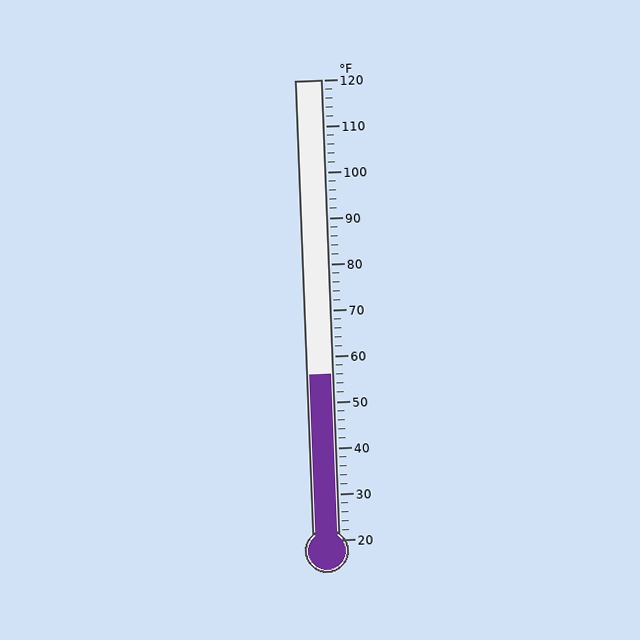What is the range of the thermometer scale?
The thermometer scale ranges from 20°F to 120°F.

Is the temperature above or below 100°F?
The temperature is below 100°F.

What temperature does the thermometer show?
The thermometer shows approximately 56°F.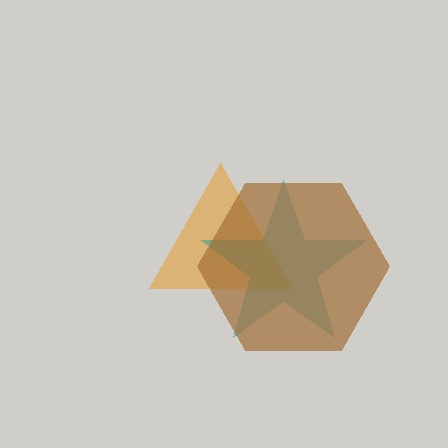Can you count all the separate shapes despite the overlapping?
Yes, there are 3 separate shapes.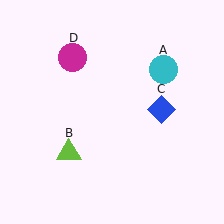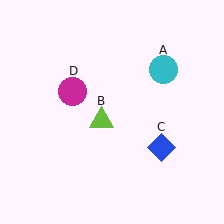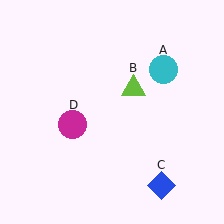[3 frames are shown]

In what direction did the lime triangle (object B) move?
The lime triangle (object B) moved up and to the right.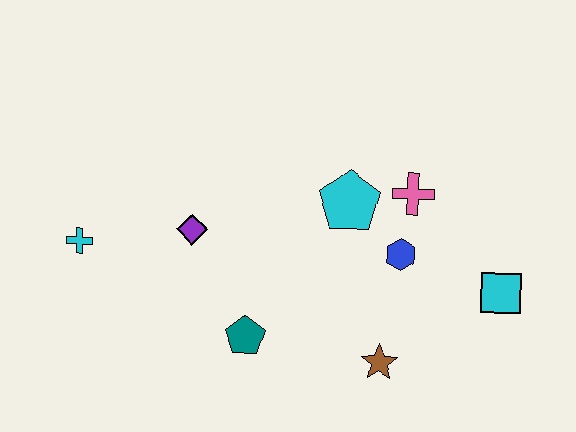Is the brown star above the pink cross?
No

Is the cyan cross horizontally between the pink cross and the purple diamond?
No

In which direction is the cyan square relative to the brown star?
The cyan square is to the right of the brown star.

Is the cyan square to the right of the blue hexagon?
Yes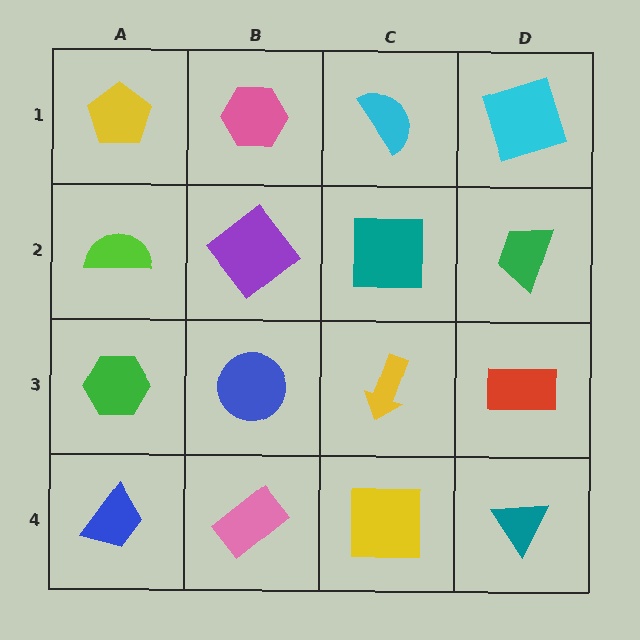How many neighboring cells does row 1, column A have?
2.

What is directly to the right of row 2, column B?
A teal square.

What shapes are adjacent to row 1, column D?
A green trapezoid (row 2, column D), a cyan semicircle (row 1, column C).